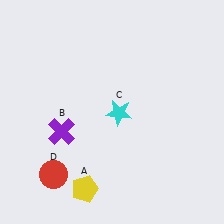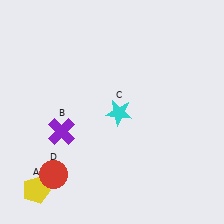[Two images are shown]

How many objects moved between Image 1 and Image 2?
1 object moved between the two images.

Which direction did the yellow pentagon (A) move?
The yellow pentagon (A) moved left.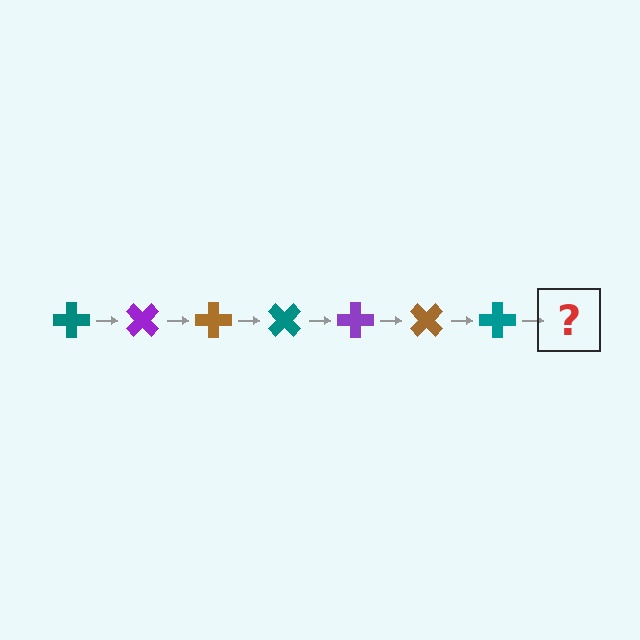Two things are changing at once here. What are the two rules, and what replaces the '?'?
The two rules are that it rotates 45 degrees each step and the color cycles through teal, purple, and brown. The '?' should be a purple cross, rotated 315 degrees from the start.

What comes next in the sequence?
The next element should be a purple cross, rotated 315 degrees from the start.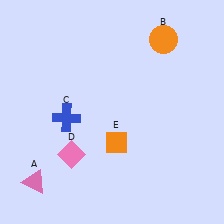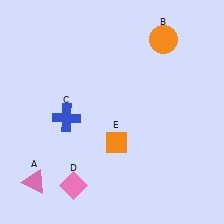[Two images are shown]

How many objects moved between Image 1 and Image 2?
1 object moved between the two images.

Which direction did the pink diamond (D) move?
The pink diamond (D) moved down.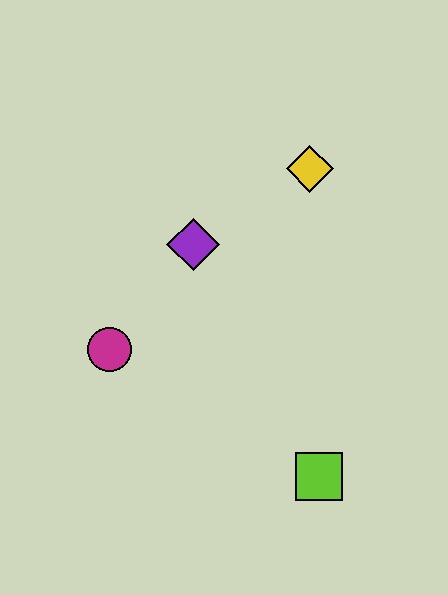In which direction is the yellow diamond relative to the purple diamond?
The yellow diamond is to the right of the purple diamond.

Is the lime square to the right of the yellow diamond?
Yes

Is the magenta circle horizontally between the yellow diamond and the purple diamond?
No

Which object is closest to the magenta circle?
The purple diamond is closest to the magenta circle.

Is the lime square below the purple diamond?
Yes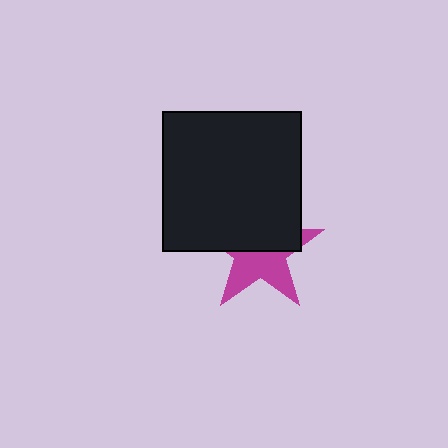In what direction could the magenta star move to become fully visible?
The magenta star could move down. That would shift it out from behind the black square entirely.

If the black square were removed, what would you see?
You would see the complete magenta star.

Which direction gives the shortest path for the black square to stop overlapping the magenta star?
Moving up gives the shortest separation.